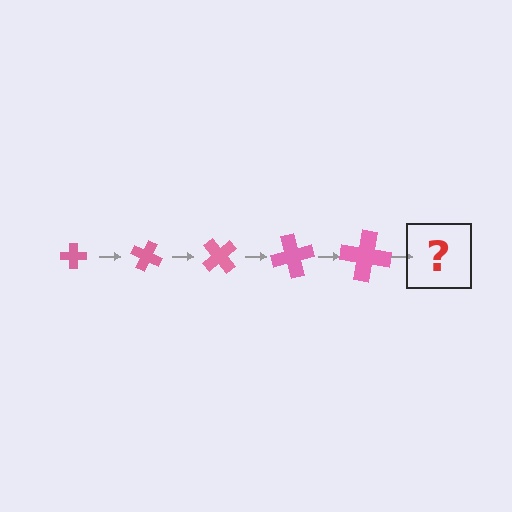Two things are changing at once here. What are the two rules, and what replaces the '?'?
The two rules are that the cross grows larger each step and it rotates 25 degrees each step. The '?' should be a cross, larger than the previous one and rotated 125 degrees from the start.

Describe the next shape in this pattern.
It should be a cross, larger than the previous one and rotated 125 degrees from the start.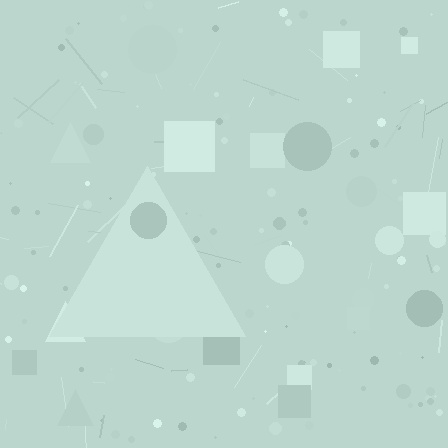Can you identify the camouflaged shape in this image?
The camouflaged shape is a triangle.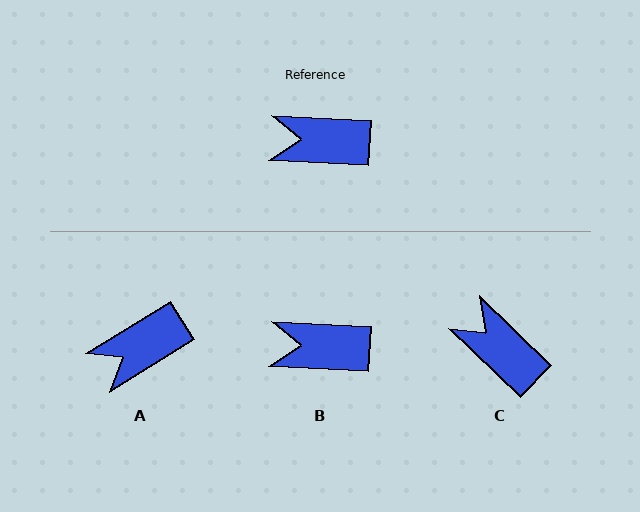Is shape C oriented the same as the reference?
No, it is off by about 41 degrees.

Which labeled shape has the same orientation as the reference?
B.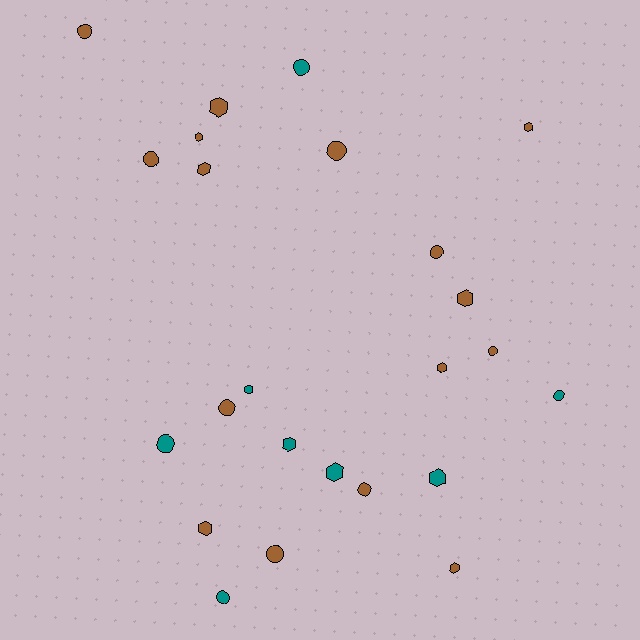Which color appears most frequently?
Brown, with 16 objects.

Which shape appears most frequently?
Hexagon, with 12 objects.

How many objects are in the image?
There are 24 objects.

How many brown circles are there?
There are 8 brown circles.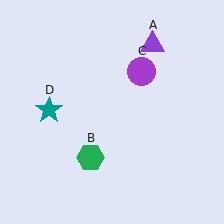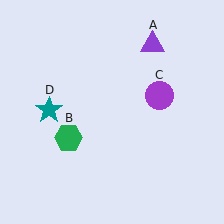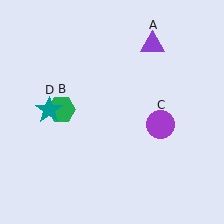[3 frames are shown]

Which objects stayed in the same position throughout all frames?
Purple triangle (object A) and teal star (object D) remained stationary.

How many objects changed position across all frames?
2 objects changed position: green hexagon (object B), purple circle (object C).